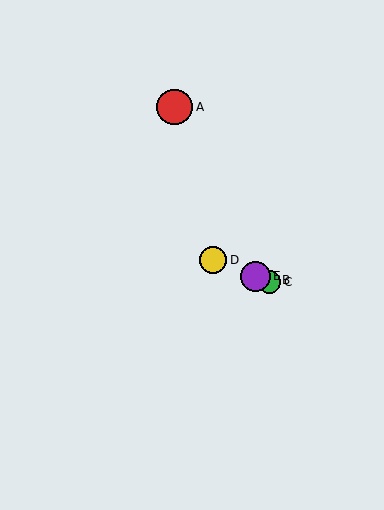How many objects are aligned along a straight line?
4 objects (B, C, D, E) are aligned along a straight line.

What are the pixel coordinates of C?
Object C is at (269, 282).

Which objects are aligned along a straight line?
Objects B, C, D, E are aligned along a straight line.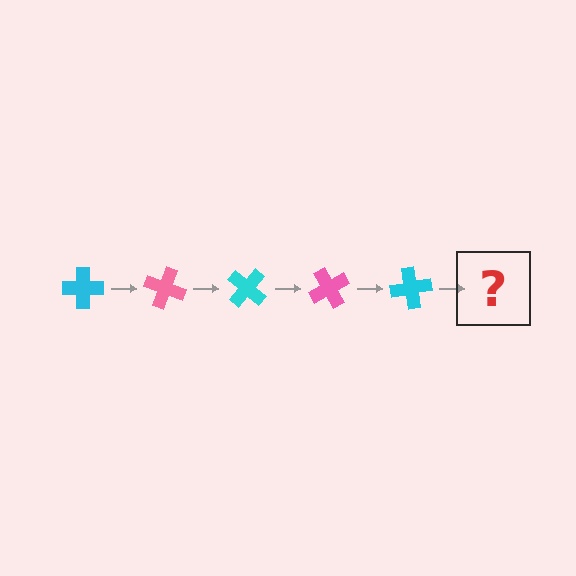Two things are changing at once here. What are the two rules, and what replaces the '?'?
The two rules are that it rotates 20 degrees each step and the color cycles through cyan and pink. The '?' should be a pink cross, rotated 100 degrees from the start.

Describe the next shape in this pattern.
It should be a pink cross, rotated 100 degrees from the start.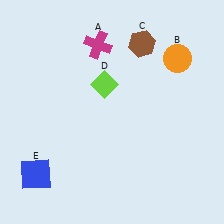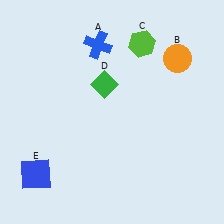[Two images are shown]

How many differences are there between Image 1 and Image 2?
There are 3 differences between the two images.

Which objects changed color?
A changed from magenta to blue. C changed from brown to lime. D changed from lime to green.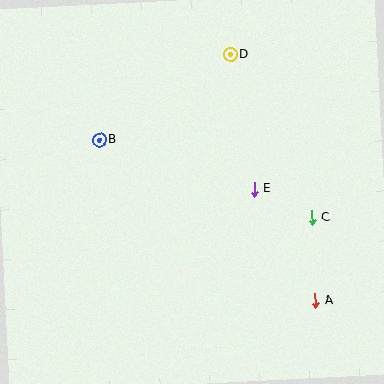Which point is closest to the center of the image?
Point E at (254, 189) is closest to the center.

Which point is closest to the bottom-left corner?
Point B is closest to the bottom-left corner.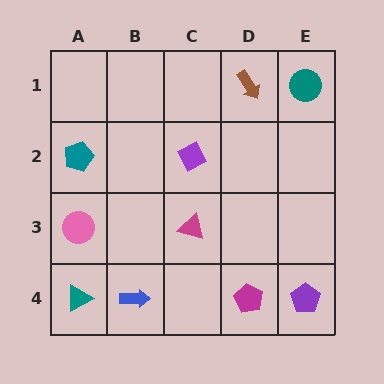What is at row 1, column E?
A teal circle.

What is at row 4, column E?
A purple pentagon.